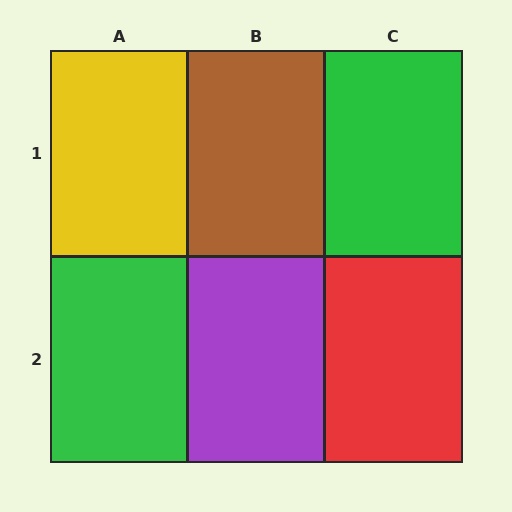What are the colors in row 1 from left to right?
Yellow, brown, green.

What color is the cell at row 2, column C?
Red.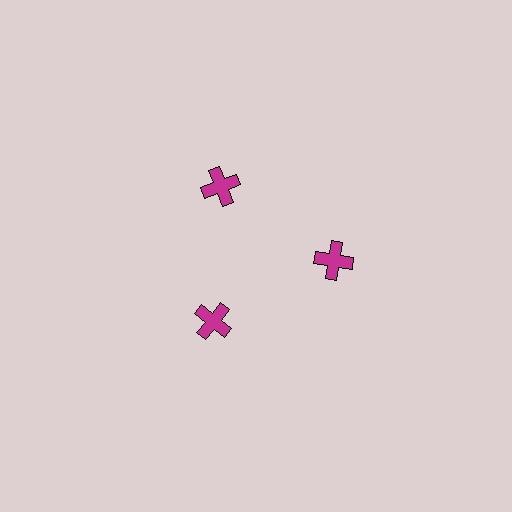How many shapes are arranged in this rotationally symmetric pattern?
There are 3 shapes, arranged in 3 groups of 1.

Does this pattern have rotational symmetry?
Yes, this pattern has 3-fold rotational symmetry. It looks the same after rotating 120 degrees around the center.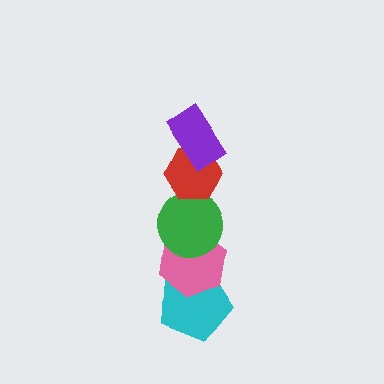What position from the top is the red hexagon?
The red hexagon is 2nd from the top.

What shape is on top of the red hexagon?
The purple rectangle is on top of the red hexagon.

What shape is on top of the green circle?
The red hexagon is on top of the green circle.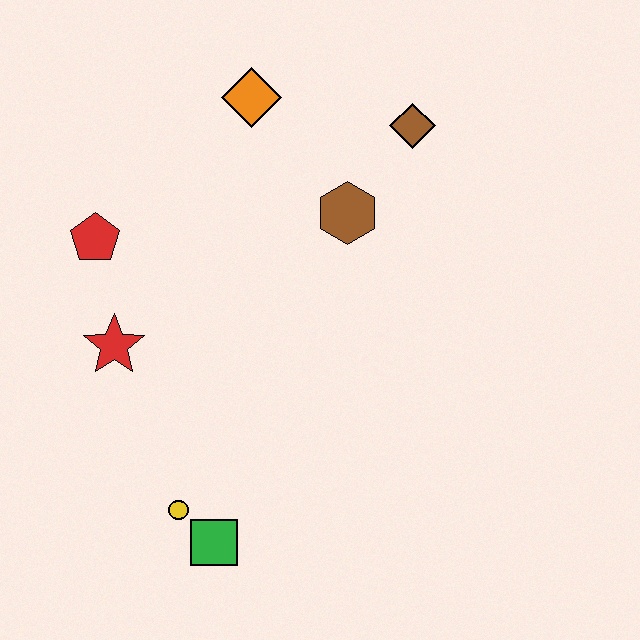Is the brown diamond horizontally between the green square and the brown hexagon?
No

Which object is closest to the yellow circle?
The green square is closest to the yellow circle.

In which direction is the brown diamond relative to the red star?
The brown diamond is to the right of the red star.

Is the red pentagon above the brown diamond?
No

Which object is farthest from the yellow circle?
The brown diamond is farthest from the yellow circle.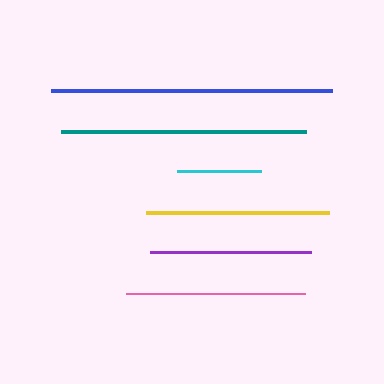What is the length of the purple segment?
The purple segment is approximately 161 pixels long.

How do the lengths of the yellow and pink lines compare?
The yellow and pink lines are approximately the same length.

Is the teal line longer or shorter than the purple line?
The teal line is longer than the purple line.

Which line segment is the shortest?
The cyan line is the shortest at approximately 85 pixels.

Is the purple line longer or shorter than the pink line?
The pink line is longer than the purple line.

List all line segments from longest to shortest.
From longest to shortest: blue, teal, yellow, pink, purple, cyan.